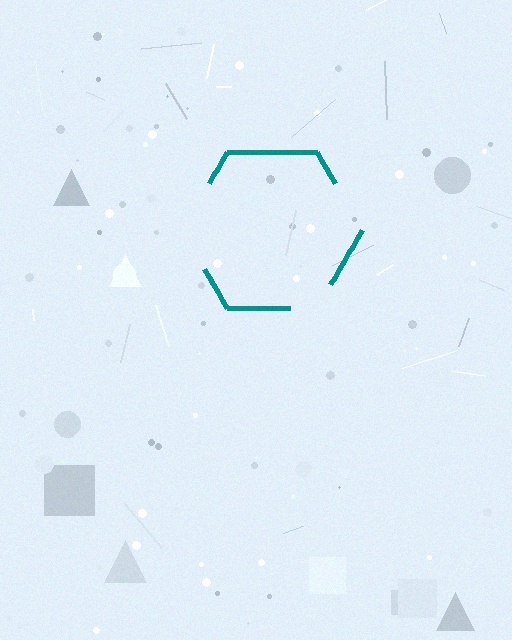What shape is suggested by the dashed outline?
The dashed outline suggests a hexagon.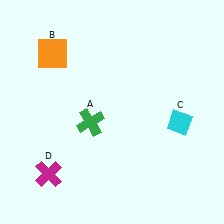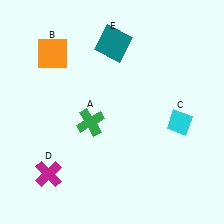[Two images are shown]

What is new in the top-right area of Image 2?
A teal square (E) was added in the top-right area of Image 2.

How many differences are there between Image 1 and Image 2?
There is 1 difference between the two images.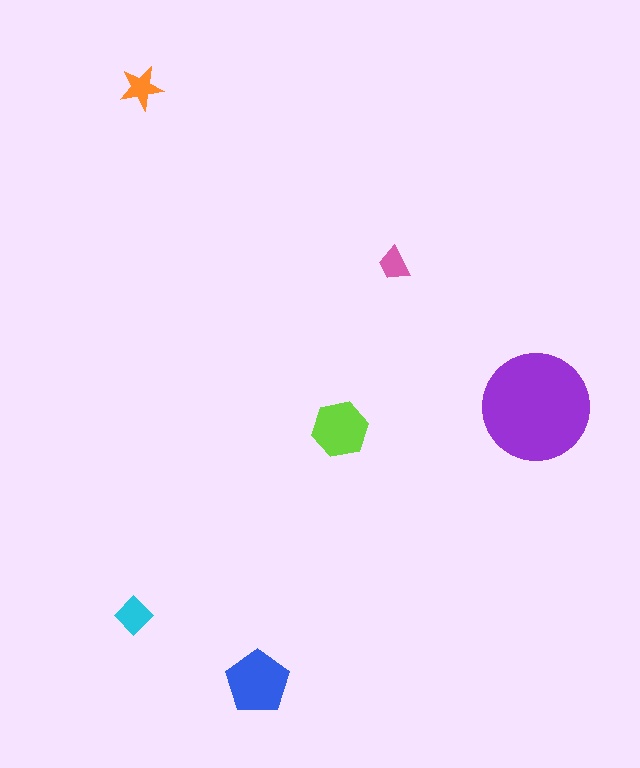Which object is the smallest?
The pink trapezoid.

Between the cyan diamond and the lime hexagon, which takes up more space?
The lime hexagon.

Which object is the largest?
The purple circle.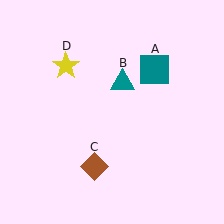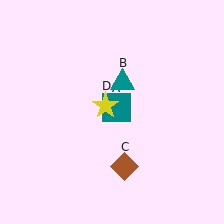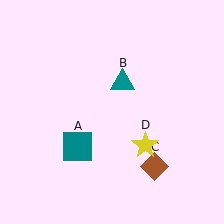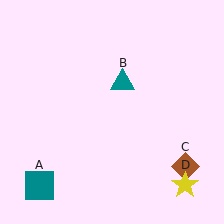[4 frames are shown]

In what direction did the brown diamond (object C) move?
The brown diamond (object C) moved right.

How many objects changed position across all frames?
3 objects changed position: teal square (object A), brown diamond (object C), yellow star (object D).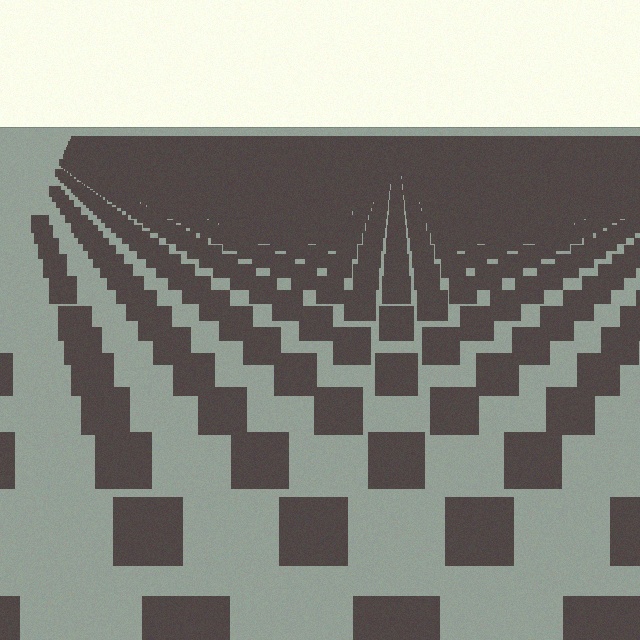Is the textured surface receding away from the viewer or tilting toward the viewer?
The surface is receding away from the viewer. Texture elements get smaller and denser toward the top.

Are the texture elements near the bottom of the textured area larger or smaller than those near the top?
Larger. Near the bottom, elements are closer to the viewer and appear at a bigger on-screen size.